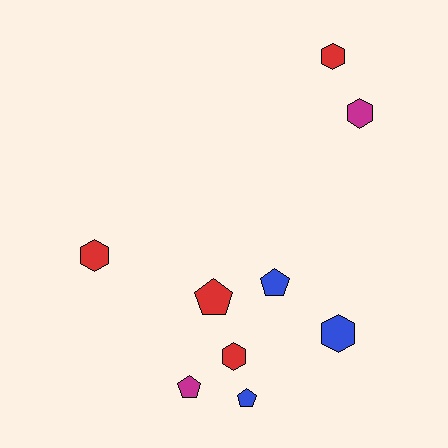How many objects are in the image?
There are 9 objects.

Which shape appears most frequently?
Hexagon, with 5 objects.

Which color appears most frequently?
Red, with 4 objects.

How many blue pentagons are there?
There are 2 blue pentagons.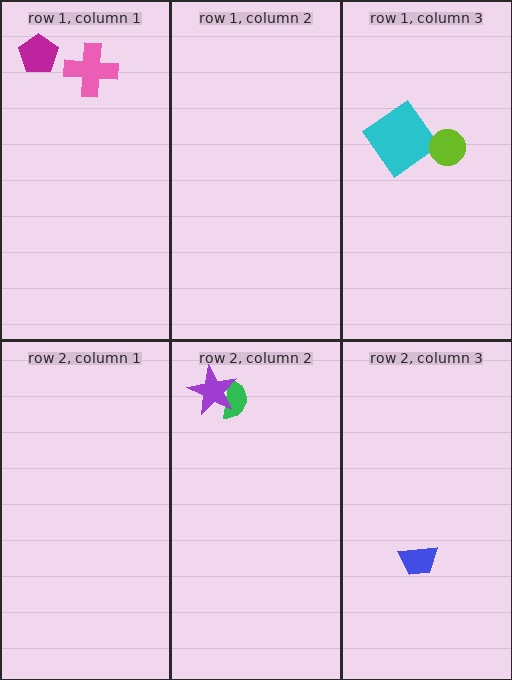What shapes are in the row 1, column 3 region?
The cyan diamond, the lime circle.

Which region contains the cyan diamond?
The row 1, column 3 region.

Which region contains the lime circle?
The row 1, column 3 region.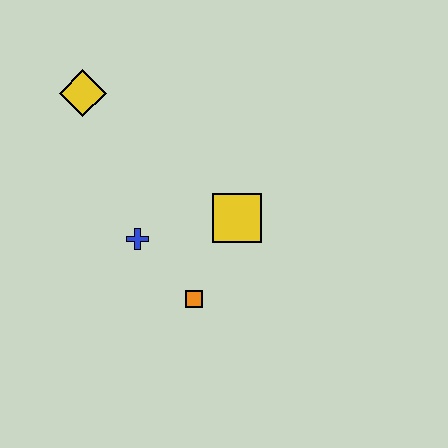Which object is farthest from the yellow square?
The yellow diamond is farthest from the yellow square.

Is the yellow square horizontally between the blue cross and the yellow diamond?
No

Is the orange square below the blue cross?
Yes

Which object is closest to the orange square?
The blue cross is closest to the orange square.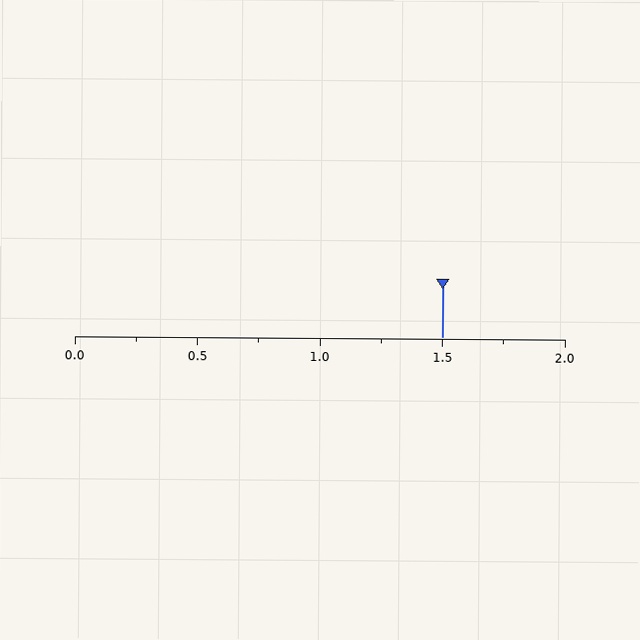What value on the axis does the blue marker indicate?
The marker indicates approximately 1.5.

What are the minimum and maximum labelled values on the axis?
The axis runs from 0.0 to 2.0.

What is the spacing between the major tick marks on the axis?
The major ticks are spaced 0.5 apart.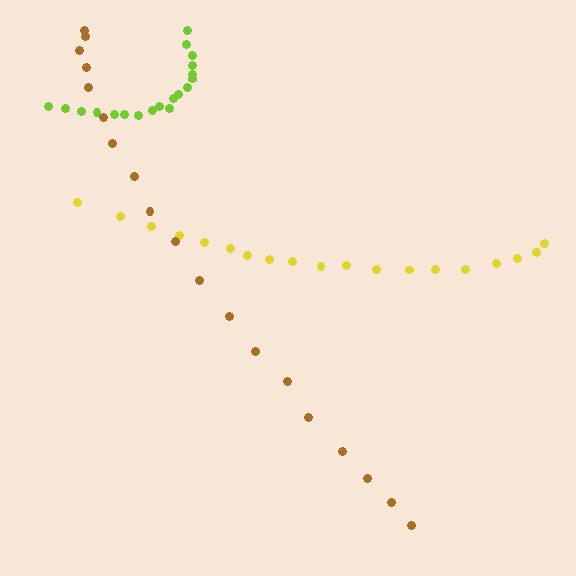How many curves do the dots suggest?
There are 3 distinct paths.